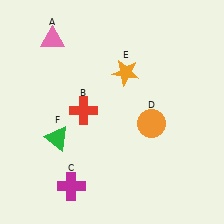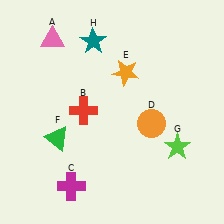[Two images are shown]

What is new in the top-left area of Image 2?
A teal star (H) was added in the top-left area of Image 2.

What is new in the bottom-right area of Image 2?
A lime star (G) was added in the bottom-right area of Image 2.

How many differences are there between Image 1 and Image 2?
There are 2 differences between the two images.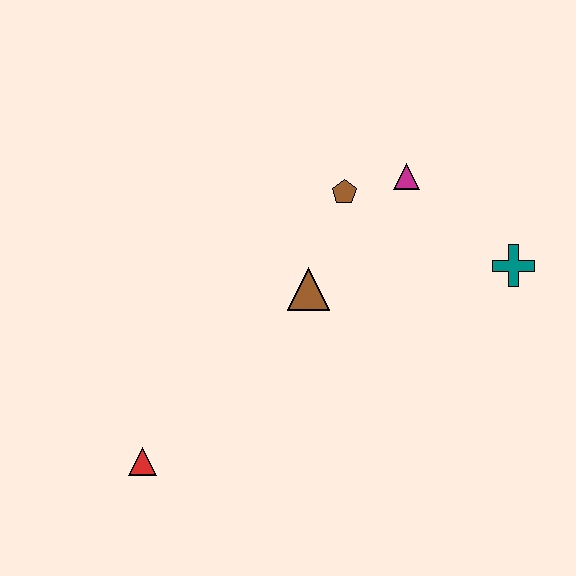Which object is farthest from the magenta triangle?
The red triangle is farthest from the magenta triangle.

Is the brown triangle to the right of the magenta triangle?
No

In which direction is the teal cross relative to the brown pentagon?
The teal cross is to the right of the brown pentagon.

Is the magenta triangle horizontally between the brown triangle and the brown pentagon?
No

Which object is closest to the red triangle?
The brown triangle is closest to the red triangle.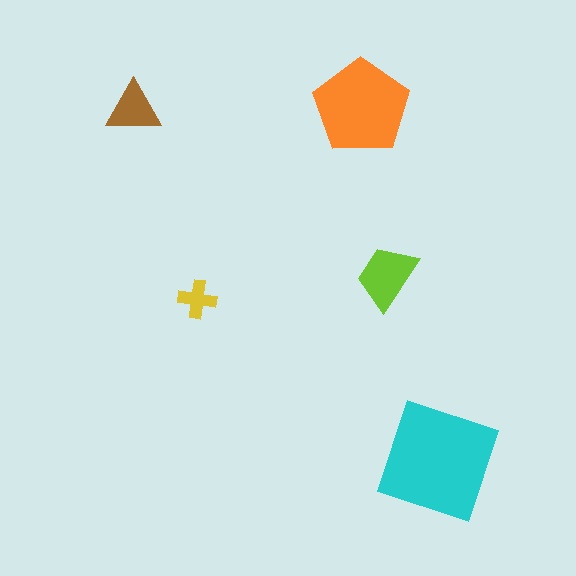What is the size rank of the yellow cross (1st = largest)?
5th.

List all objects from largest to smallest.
The cyan square, the orange pentagon, the lime trapezoid, the brown triangle, the yellow cross.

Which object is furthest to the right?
The cyan square is rightmost.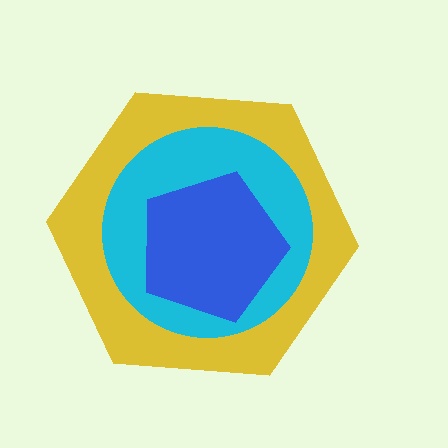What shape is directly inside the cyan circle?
The blue pentagon.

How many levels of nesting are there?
3.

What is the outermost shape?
The yellow hexagon.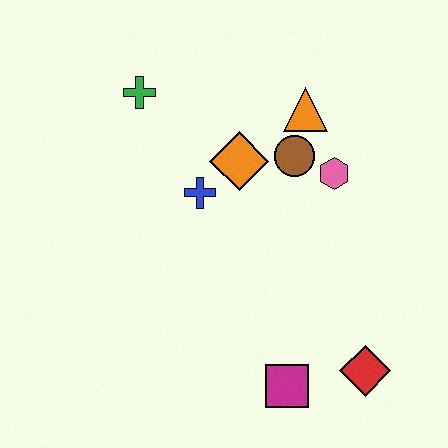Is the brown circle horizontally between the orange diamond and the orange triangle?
Yes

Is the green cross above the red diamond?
Yes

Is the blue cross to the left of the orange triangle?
Yes